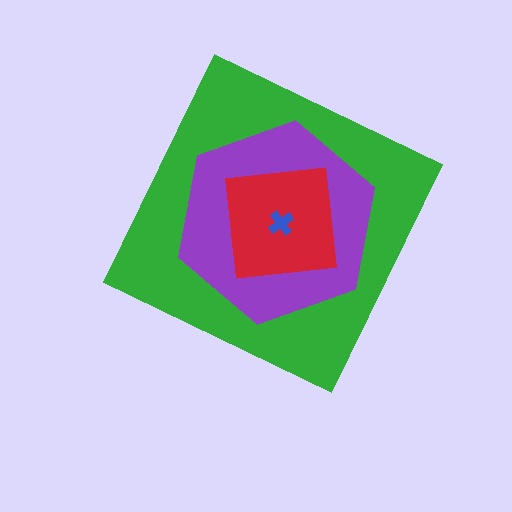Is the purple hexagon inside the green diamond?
Yes.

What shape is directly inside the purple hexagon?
The red square.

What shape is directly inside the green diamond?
The purple hexagon.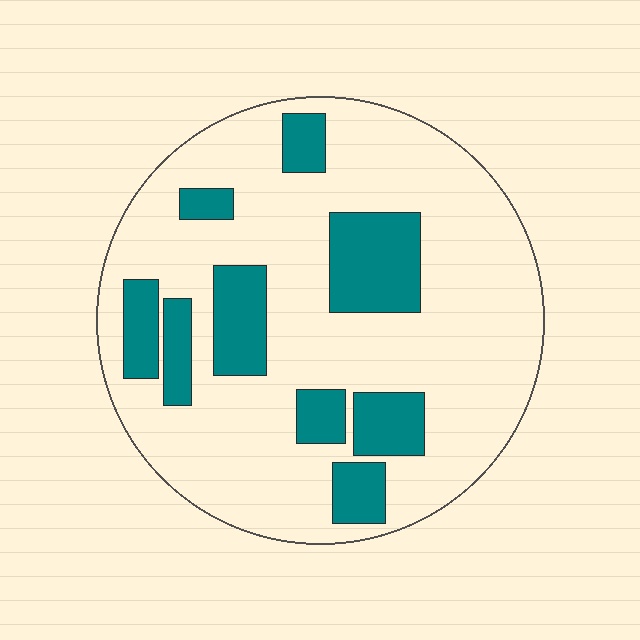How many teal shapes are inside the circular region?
9.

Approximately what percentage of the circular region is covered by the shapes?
Approximately 25%.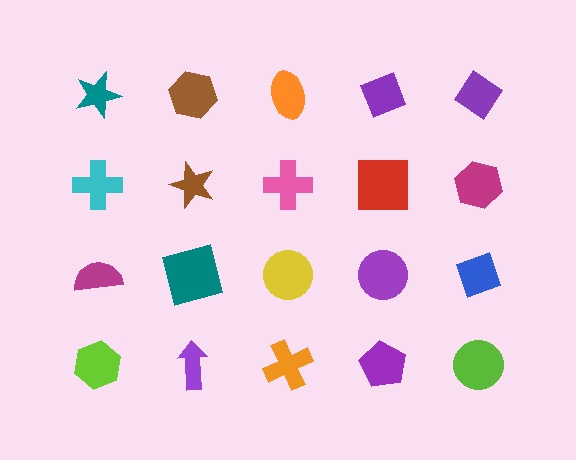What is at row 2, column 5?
A magenta hexagon.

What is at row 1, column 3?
An orange ellipse.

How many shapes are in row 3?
5 shapes.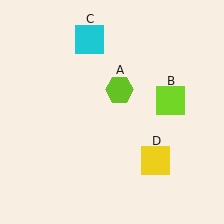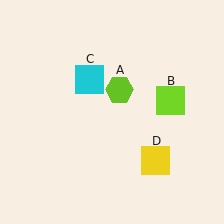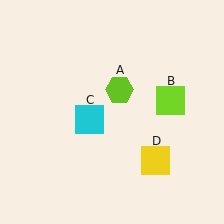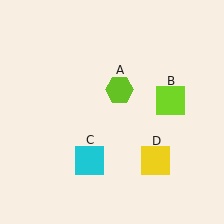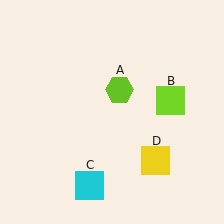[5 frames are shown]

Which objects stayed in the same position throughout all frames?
Lime hexagon (object A) and lime square (object B) and yellow square (object D) remained stationary.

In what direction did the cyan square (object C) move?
The cyan square (object C) moved down.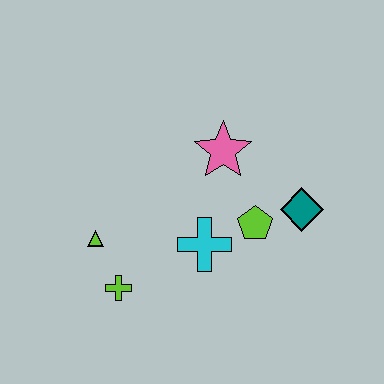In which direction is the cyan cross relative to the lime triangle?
The cyan cross is to the right of the lime triangle.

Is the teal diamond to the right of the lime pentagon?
Yes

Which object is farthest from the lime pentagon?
The lime triangle is farthest from the lime pentagon.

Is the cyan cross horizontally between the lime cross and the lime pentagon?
Yes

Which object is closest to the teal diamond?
The lime pentagon is closest to the teal diamond.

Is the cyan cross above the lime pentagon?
No